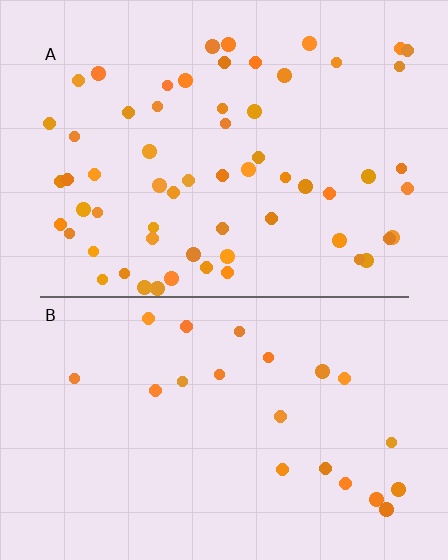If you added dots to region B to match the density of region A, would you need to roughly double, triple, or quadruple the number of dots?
Approximately triple.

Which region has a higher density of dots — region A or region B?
A (the top).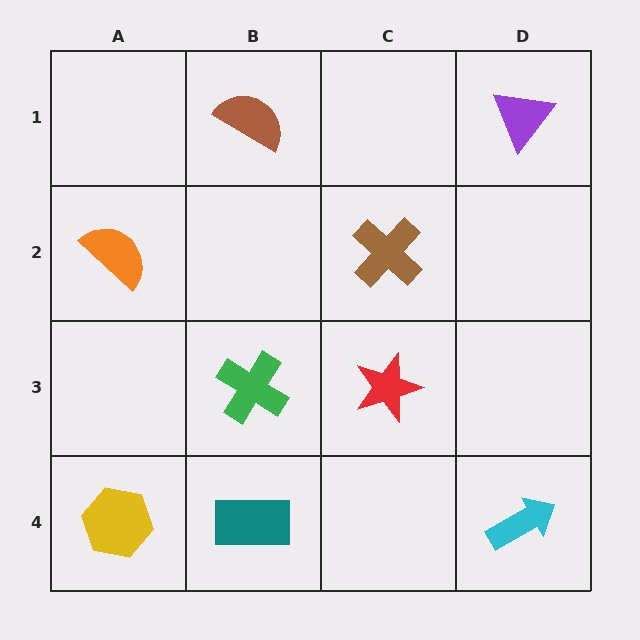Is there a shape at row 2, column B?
No, that cell is empty.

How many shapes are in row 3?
2 shapes.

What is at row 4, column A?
A yellow hexagon.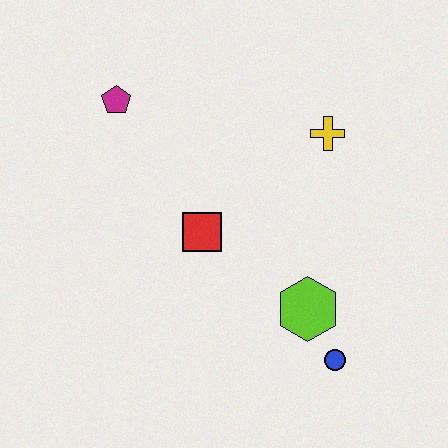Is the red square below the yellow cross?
Yes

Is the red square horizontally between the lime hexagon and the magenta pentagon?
Yes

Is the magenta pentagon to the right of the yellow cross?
No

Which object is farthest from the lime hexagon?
The magenta pentagon is farthest from the lime hexagon.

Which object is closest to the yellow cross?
The red square is closest to the yellow cross.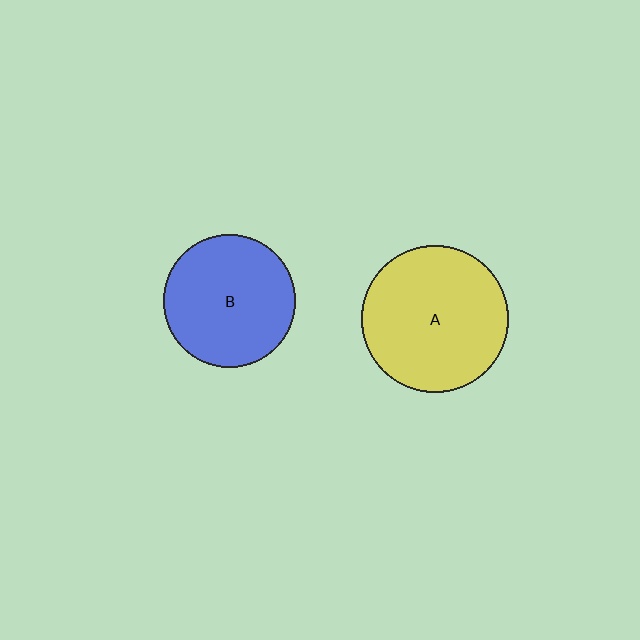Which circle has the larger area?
Circle A (yellow).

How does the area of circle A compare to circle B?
Approximately 1.2 times.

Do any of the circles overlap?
No, none of the circles overlap.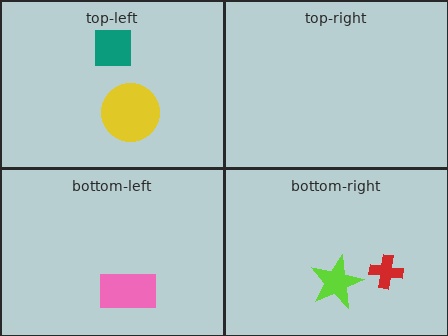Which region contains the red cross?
The bottom-right region.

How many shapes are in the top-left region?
2.